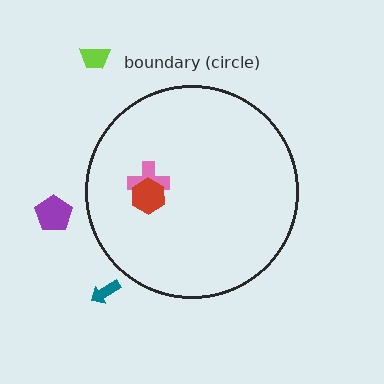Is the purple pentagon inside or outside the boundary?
Outside.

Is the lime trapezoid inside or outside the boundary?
Outside.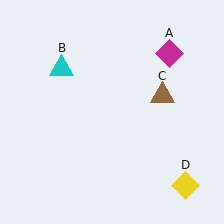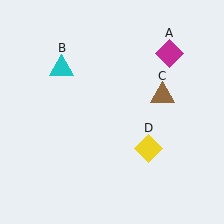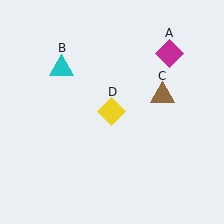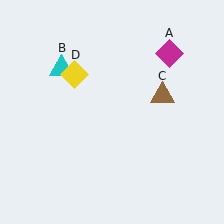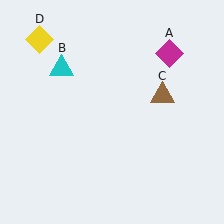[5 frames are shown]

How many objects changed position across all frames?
1 object changed position: yellow diamond (object D).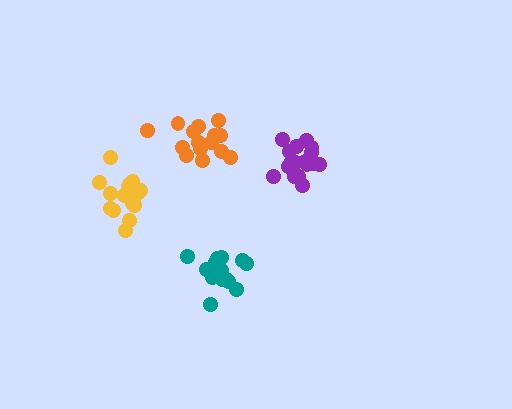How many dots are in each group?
Group 1: 17 dots, Group 2: 17 dots, Group 3: 18 dots, Group 4: 15 dots (67 total).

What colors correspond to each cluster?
The clusters are colored: purple, teal, yellow, orange.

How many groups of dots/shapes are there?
There are 4 groups.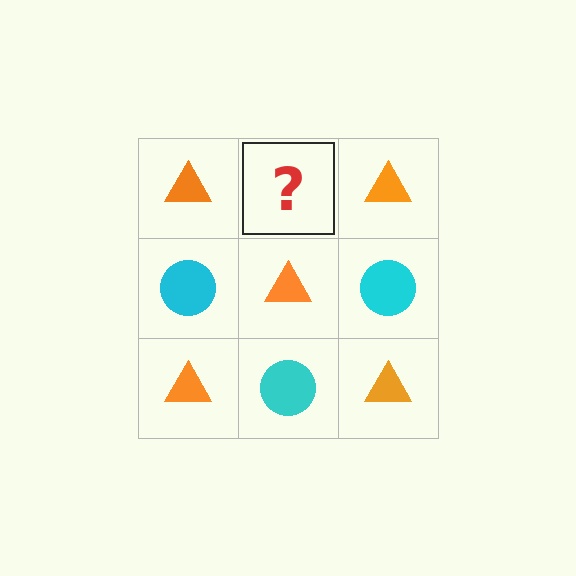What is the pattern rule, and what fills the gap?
The rule is that it alternates orange triangle and cyan circle in a checkerboard pattern. The gap should be filled with a cyan circle.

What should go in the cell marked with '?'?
The missing cell should contain a cyan circle.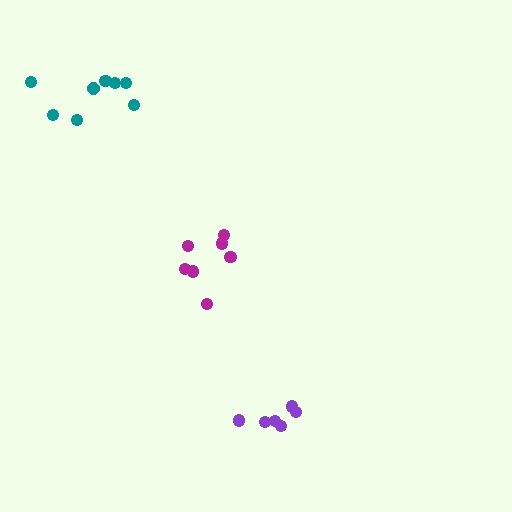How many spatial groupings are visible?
There are 3 spatial groupings.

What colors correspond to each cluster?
The clusters are colored: purple, magenta, teal.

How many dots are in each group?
Group 1: 6 dots, Group 2: 7 dots, Group 3: 8 dots (21 total).